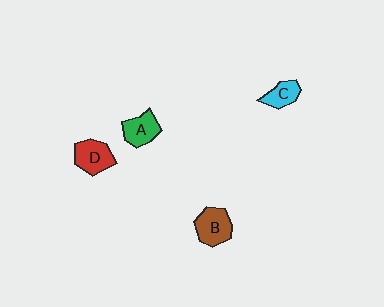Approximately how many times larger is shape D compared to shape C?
Approximately 1.4 times.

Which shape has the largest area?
Shape B (brown).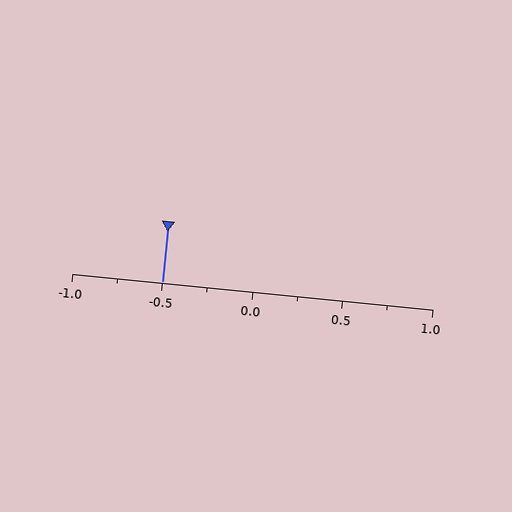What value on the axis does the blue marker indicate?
The marker indicates approximately -0.5.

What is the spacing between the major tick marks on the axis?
The major ticks are spaced 0.5 apart.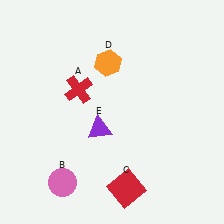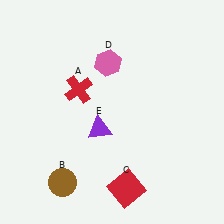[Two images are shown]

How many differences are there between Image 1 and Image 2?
There are 2 differences between the two images.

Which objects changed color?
B changed from pink to brown. D changed from orange to pink.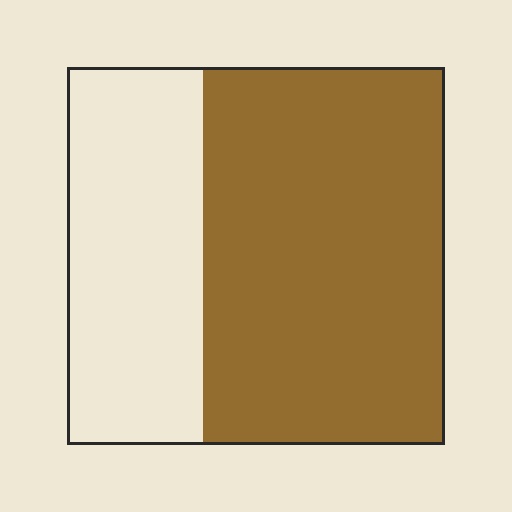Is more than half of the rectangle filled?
Yes.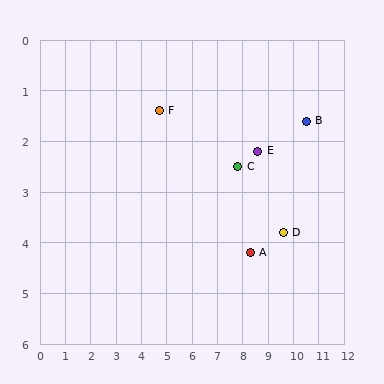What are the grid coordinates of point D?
Point D is at approximately (9.6, 3.8).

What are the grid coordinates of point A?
Point A is at approximately (8.3, 4.2).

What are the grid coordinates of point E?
Point E is at approximately (8.6, 2.2).